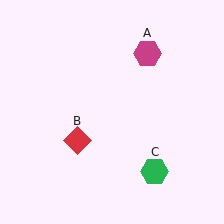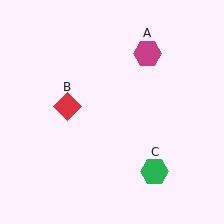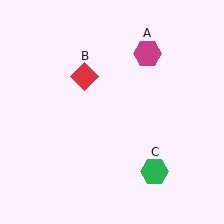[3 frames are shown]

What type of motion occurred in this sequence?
The red diamond (object B) rotated clockwise around the center of the scene.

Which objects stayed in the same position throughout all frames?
Magenta hexagon (object A) and green hexagon (object C) remained stationary.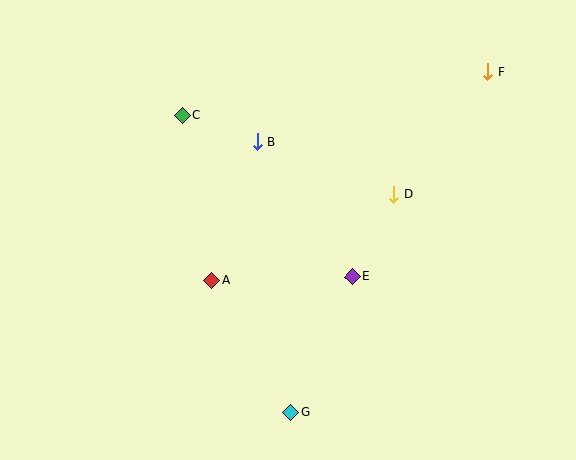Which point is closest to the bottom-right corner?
Point E is closest to the bottom-right corner.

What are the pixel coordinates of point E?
Point E is at (353, 277).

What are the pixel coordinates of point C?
Point C is at (182, 115).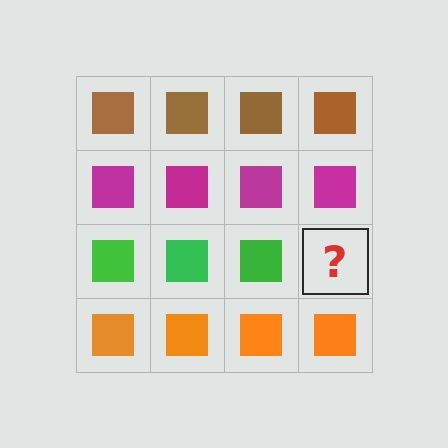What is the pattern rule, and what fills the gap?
The rule is that each row has a consistent color. The gap should be filled with a green square.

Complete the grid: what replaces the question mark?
The question mark should be replaced with a green square.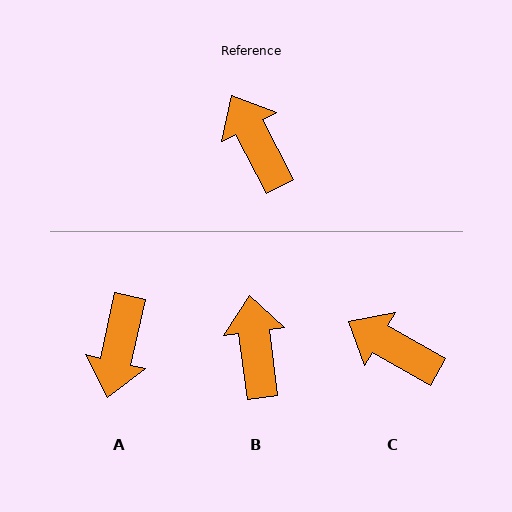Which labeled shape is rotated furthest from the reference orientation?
A, about 139 degrees away.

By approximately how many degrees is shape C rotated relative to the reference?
Approximately 32 degrees counter-clockwise.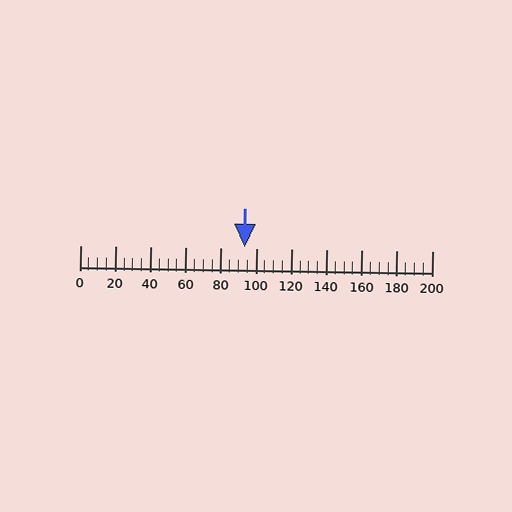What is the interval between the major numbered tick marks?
The major tick marks are spaced 20 units apart.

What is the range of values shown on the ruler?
The ruler shows values from 0 to 200.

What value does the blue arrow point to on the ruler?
The blue arrow points to approximately 94.